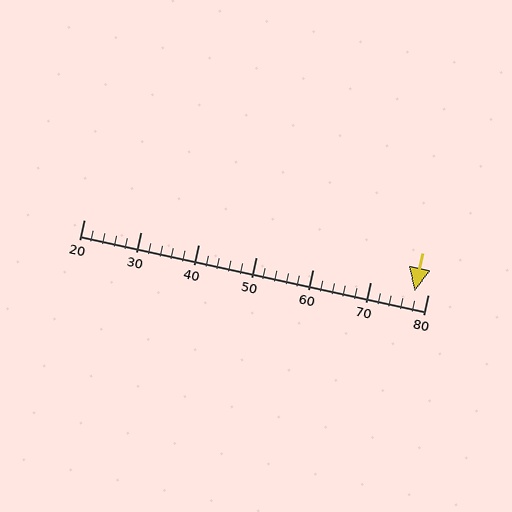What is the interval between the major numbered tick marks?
The major tick marks are spaced 10 units apart.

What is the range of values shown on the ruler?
The ruler shows values from 20 to 80.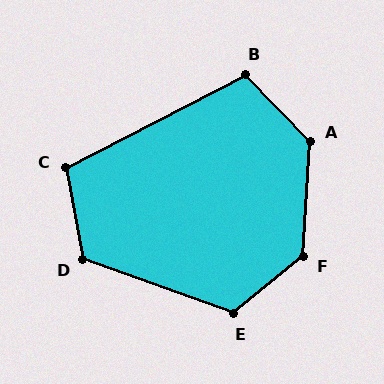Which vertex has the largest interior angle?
F, at approximately 133 degrees.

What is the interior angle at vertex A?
Approximately 132 degrees (obtuse).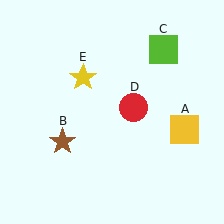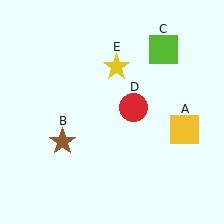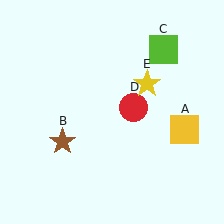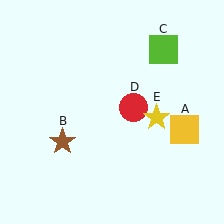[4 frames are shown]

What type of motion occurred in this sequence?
The yellow star (object E) rotated clockwise around the center of the scene.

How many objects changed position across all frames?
1 object changed position: yellow star (object E).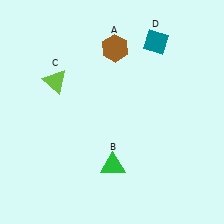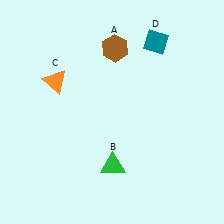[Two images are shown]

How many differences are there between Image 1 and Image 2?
There is 1 difference between the two images.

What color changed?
The triangle (C) changed from lime in Image 1 to orange in Image 2.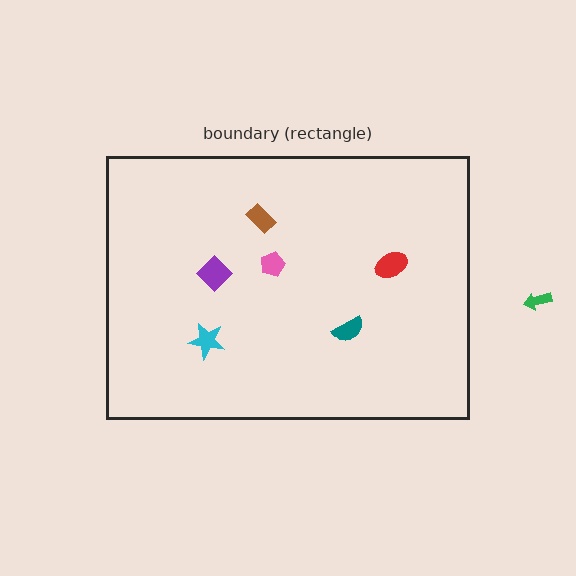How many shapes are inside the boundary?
6 inside, 1 outside.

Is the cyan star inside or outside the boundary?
Inside.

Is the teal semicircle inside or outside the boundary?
Inside.